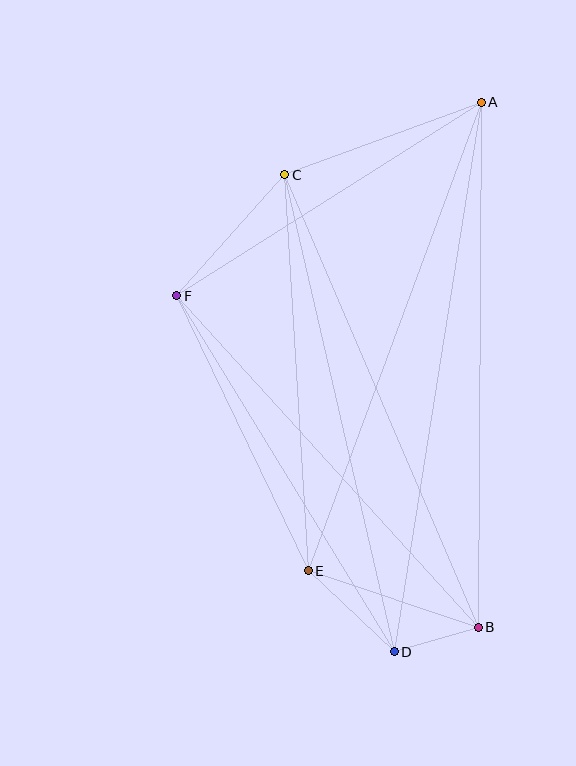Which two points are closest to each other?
Points B and D are closest to each other.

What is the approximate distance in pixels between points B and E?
The distance between B and E is approximately 179 pixels.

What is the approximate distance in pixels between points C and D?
The distance between C and D is approximately 490 pixels.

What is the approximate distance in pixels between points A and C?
The distance between A and C is approximately 209 pixels.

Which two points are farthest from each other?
Points A and D are farthest from each other.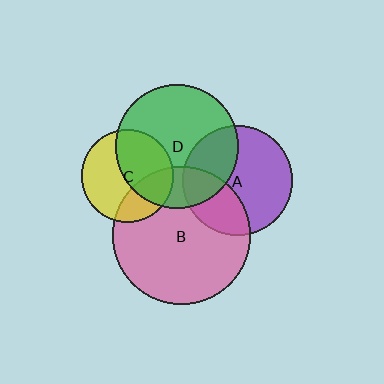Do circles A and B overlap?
Yes.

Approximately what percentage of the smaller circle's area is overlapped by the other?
Approximately 30%.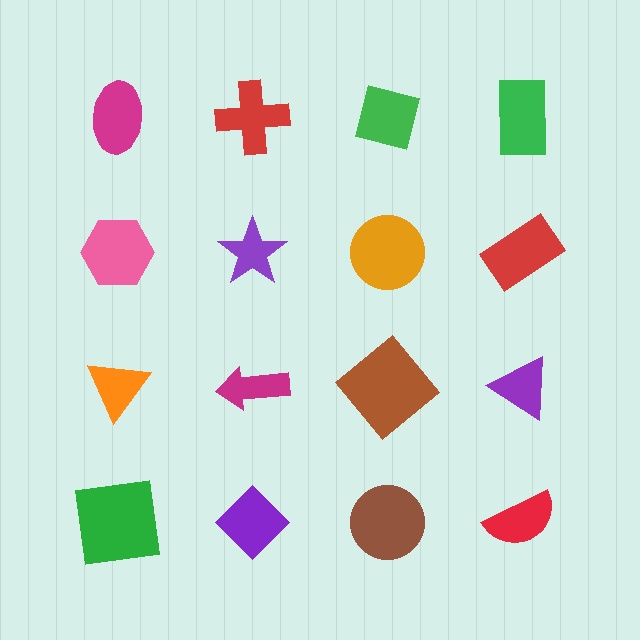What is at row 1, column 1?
A magenta ellipse.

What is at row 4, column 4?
A red semicircle.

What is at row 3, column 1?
An orange triangle.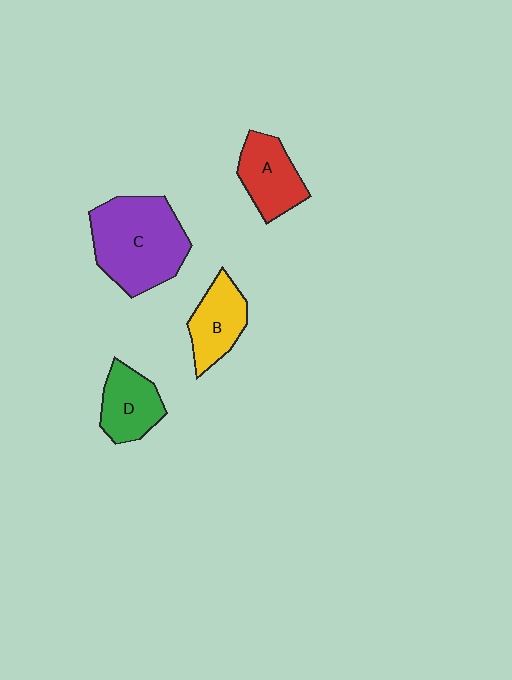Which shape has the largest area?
Shape C (purple).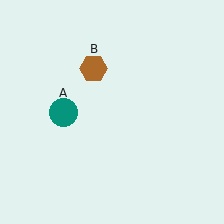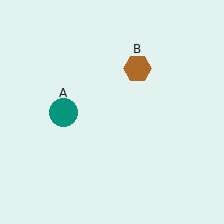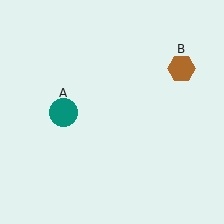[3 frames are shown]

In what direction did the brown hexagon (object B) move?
The brown hexagon (object B) moved right.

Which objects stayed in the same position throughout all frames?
Teal circle (object A) remained stationary.